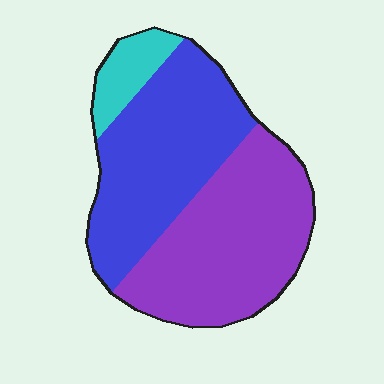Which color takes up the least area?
Cyan, at roughly 10%.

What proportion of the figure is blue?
Blue covers 44% of the figure.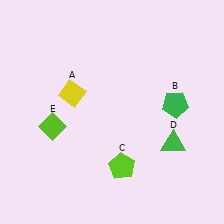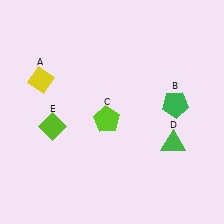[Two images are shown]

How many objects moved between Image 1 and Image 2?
2 objects moved between the two images.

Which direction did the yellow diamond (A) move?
The yellow diamond (A) moved left.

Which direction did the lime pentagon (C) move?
The lime pentagon (C) moved up.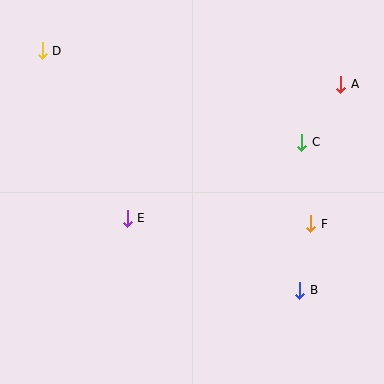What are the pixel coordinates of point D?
Point D is at (42, 51).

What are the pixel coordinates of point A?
Point A is at (341, 84).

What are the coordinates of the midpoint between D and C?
The midpoint between D and C is at (172, 96).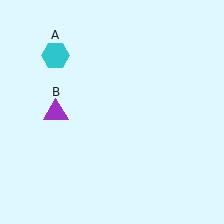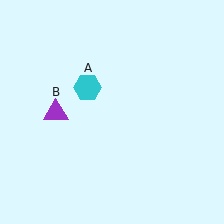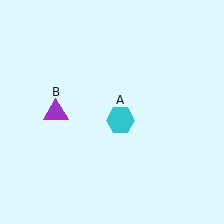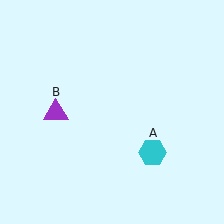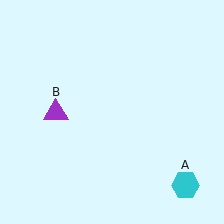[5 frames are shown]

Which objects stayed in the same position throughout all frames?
Purple triangle (object B) remained stationary.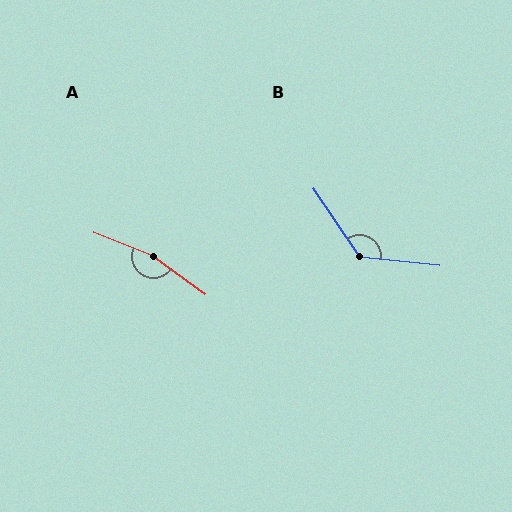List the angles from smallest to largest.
B (130°), A (166°).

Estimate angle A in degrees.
Approximately 166 degrees.